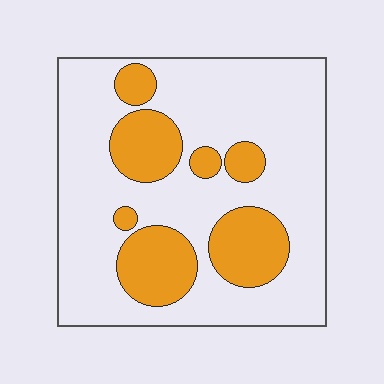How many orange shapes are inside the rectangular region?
7.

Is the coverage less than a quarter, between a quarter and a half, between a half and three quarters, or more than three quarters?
Between a quarter and a half.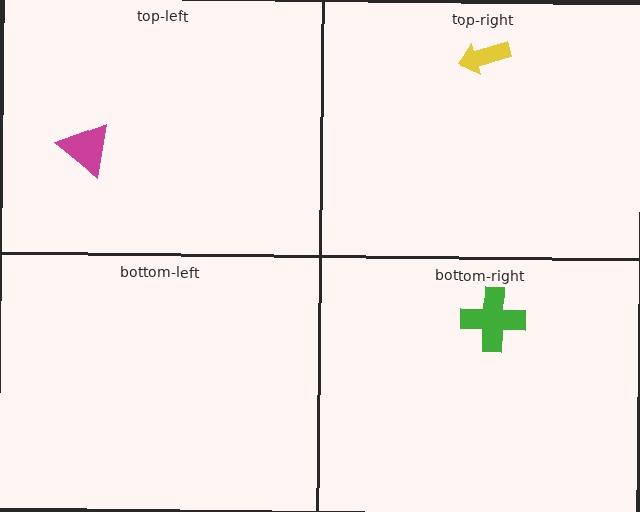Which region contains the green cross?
The bottom-right region.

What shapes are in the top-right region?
The yellow arrow.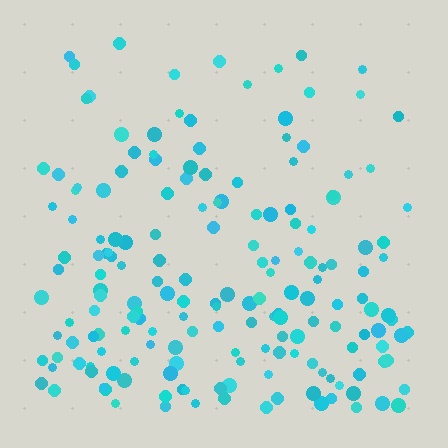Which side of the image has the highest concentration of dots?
The bottom.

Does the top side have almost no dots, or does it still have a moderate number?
Still a moderate number, just noticeably fewer than the bottom.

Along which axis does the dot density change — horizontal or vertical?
Vertical.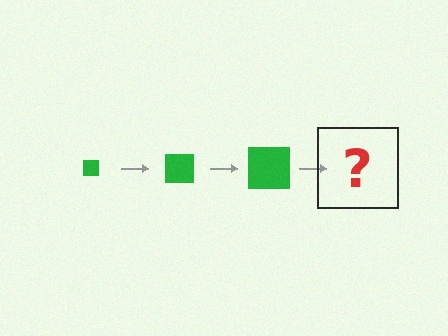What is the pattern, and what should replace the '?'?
The pattern is that the square gets progressively larger each step. The '?' should be a green square, larger than the previous one.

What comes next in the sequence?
The next element should be a green square, larger than the previous one.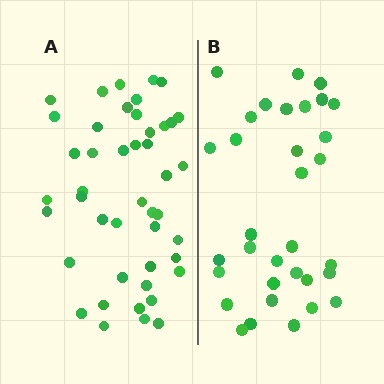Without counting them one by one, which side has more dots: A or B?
Region A (the left region) has more dots.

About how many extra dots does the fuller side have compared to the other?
Region A has roughly 12 or so more dots than region B.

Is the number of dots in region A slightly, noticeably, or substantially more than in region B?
Region A has noticeably more, but not dramatically so. The ratio is roughly 1.4 to 1.